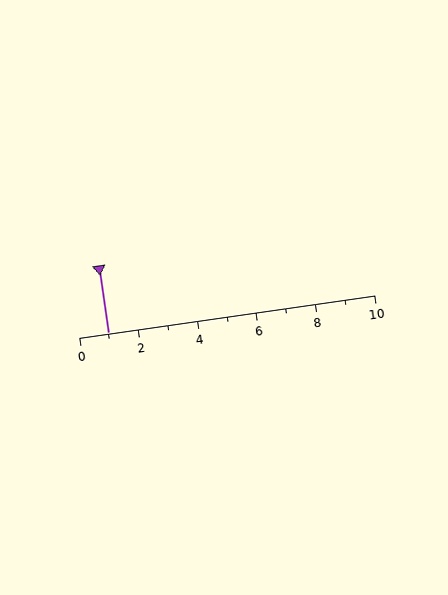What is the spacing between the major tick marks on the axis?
The major ticks are spaced 2 apart.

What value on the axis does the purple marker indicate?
The marker indicates approximately 1.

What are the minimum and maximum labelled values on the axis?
The axis runs from 0 to 10.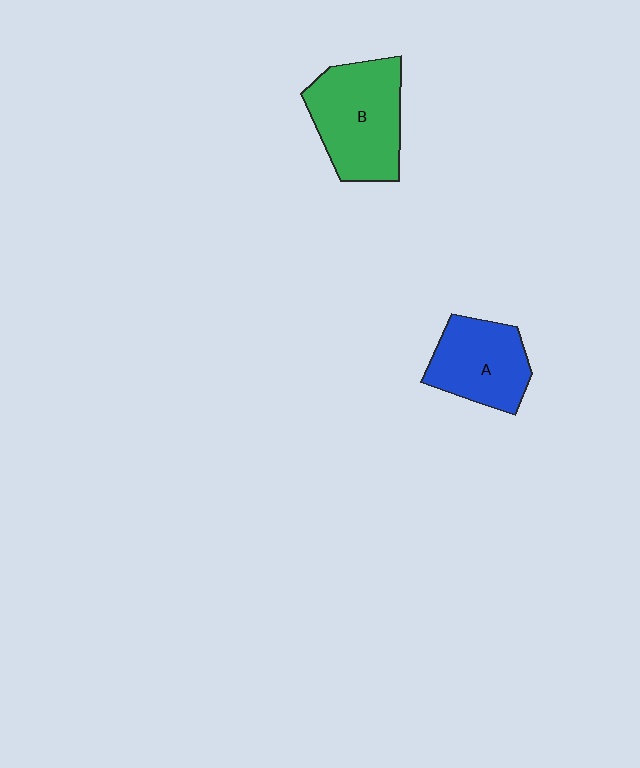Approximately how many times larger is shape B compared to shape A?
Approximately 1.3 times.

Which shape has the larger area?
Shape B (green).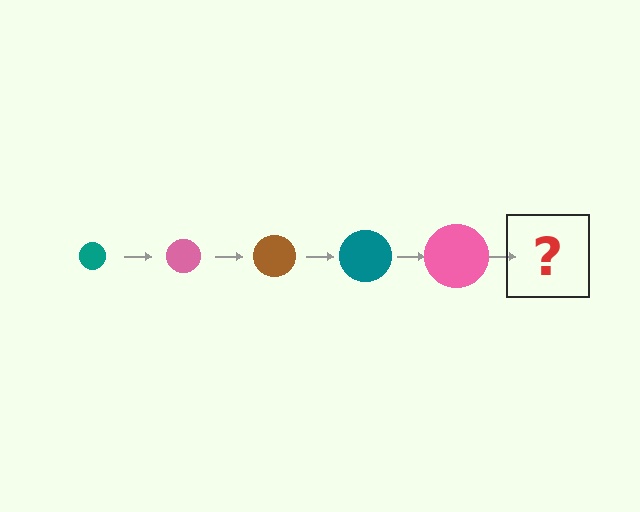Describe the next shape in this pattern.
It should be a brown circle, larger than the previous one.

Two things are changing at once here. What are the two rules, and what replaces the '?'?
The two rules are that the circle grows larger each step and the color cycles through teal, pink, and brown. The '?' should be a brown circle, larger than the previous one.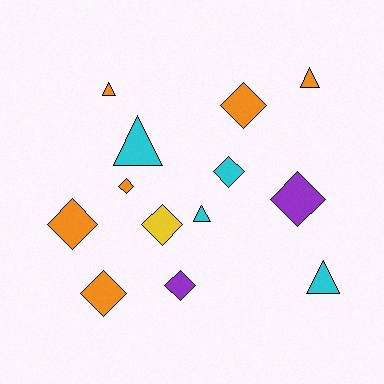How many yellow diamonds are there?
There is 1 yellow diamond.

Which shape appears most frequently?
Diamond, with 8 objects.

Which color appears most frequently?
Orange, with 6 objects.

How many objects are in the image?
There are 13 objects.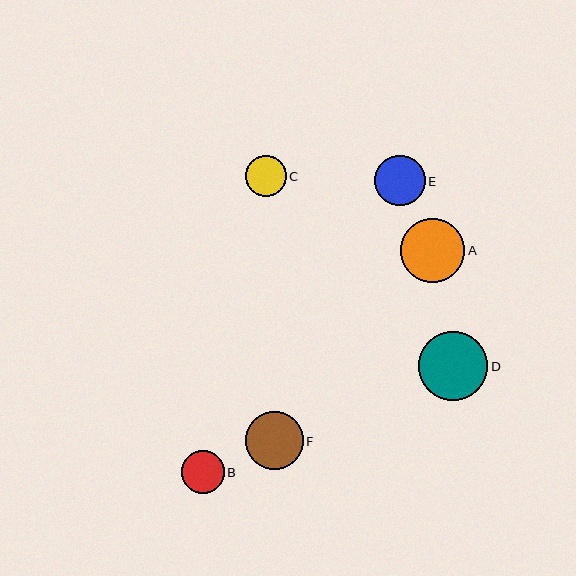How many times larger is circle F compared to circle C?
Circle F is approximately 1.4 times the size of circle C.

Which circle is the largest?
Circle D is the largest with a size of approximately 70 pixels.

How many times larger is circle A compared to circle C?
Circle A is approximately 1.6 times the size of circle C.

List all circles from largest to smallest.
From largest to smallest: D, A, F, E, B, C.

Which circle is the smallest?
Circle C is the smallest with a size of approximately 41 pixels.